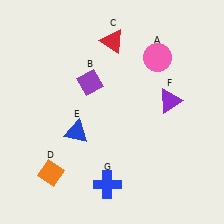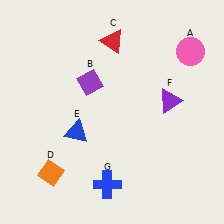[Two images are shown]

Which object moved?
The pink circle (A) moved right.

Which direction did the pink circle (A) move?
The pink circle (A) moved right.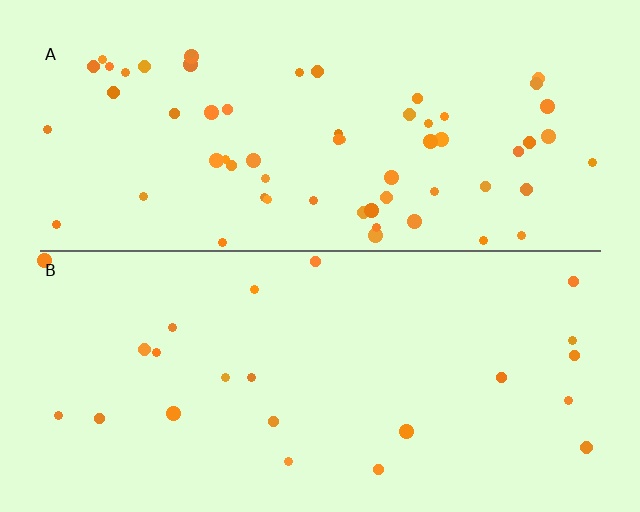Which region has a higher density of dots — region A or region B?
A (the top).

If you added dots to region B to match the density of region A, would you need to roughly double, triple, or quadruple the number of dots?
Approximately triple.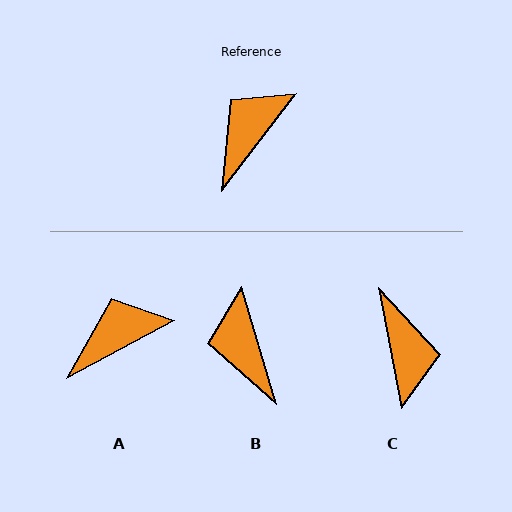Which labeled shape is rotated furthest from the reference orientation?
C, about 132 degrees away.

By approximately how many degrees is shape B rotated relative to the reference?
Approximately 54 degrees counter-clockwise.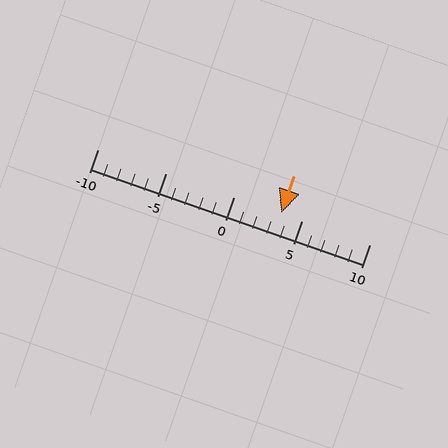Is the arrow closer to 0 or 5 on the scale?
The arrow is closer to 5.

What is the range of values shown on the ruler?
The ruler shows values from -10 to 10.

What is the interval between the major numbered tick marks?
The major tick marks are spaced 5 units apart.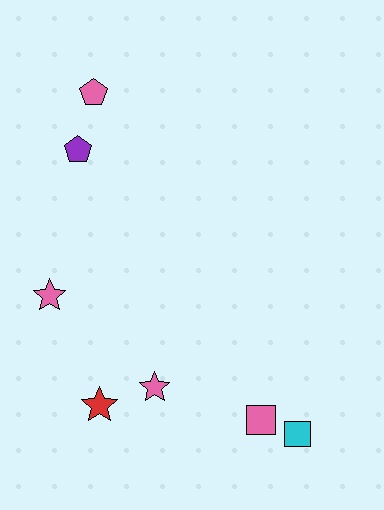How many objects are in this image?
There are 7 objects.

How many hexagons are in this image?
There are no hexagons.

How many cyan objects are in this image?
There is 1 cyan object.